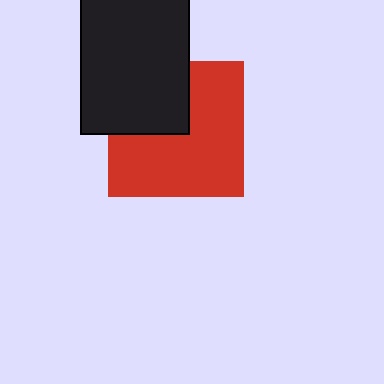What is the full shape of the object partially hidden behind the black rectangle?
The partially hidden object is a red square.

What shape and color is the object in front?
The object in front is a black rectangle.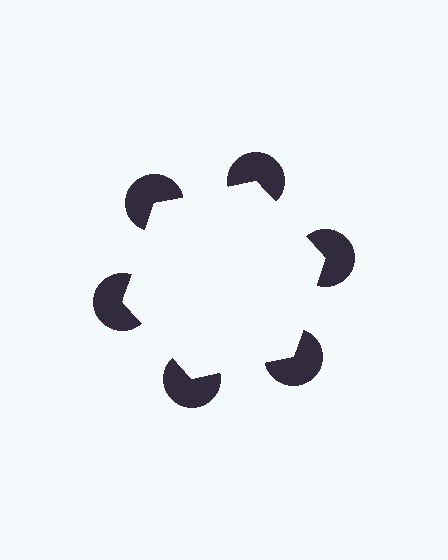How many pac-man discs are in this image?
There are 6 — one at each vertex of the illusory hexagon.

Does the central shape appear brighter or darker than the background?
It typically appears slightly brighter than the background, even though no actual brightness change is drawn.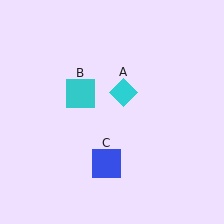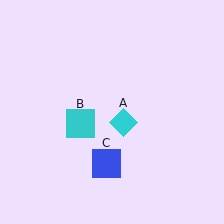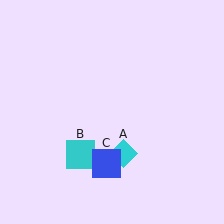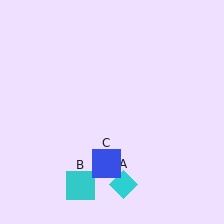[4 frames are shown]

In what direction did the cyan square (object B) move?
The cyan square (object B) moved down.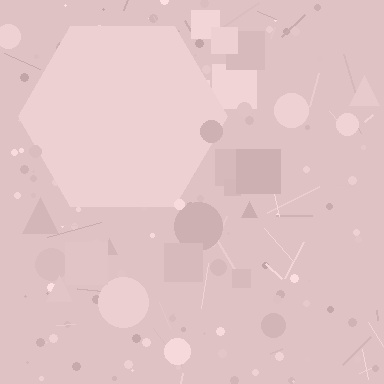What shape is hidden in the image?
A hexagon is hidden in the image.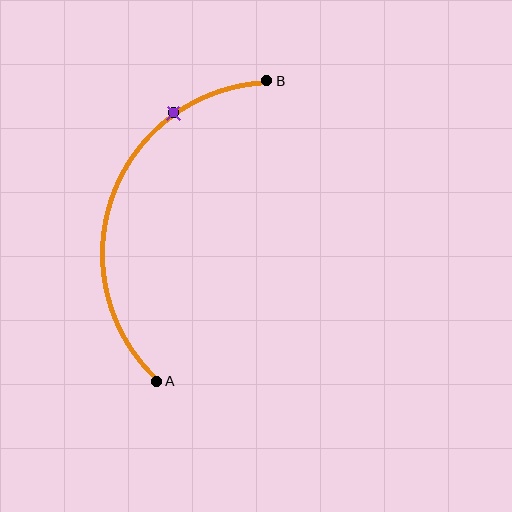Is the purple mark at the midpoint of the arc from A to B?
No. The purple mark lies on the arc but is closer to endpoint B. The arc midpoint would be at the point on the curve equidistant along the arc from both A and B.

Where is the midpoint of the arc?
The arc midpoint is the point on the curve farthest from the straight line joining A and B. It sits to the left of that line.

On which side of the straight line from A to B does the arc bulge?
The arc bulges to the left of the straight line connecting A and B.